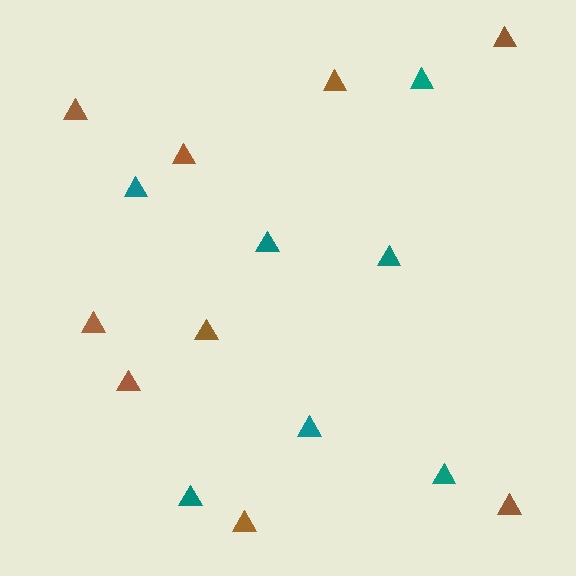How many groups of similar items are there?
There are 2 groups: one group of teal triangles (7) and one group of brown triangles (9).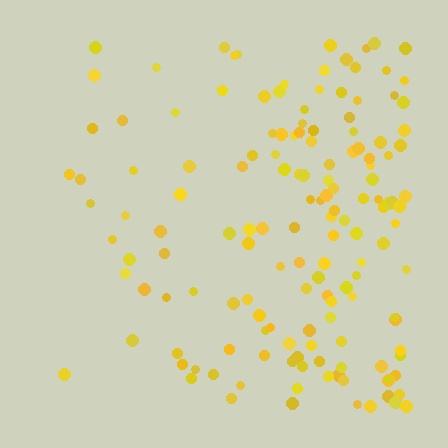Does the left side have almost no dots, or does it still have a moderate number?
Still a moderate number, just noticeably fewer than the right.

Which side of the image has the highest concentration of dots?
The right.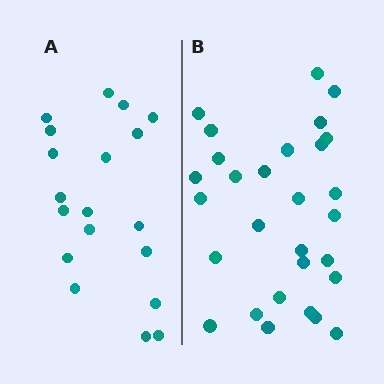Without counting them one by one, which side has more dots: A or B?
Region B (the right region) has more dots.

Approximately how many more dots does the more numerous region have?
Region B has roughly 10 or so more dots than region A.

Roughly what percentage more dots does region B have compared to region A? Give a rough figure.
About 55% more.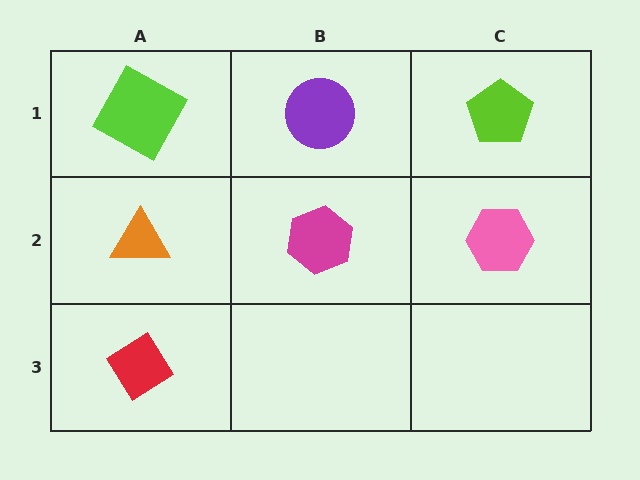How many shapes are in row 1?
3 shapes.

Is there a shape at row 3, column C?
No, that cell is empty.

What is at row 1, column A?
A lime square.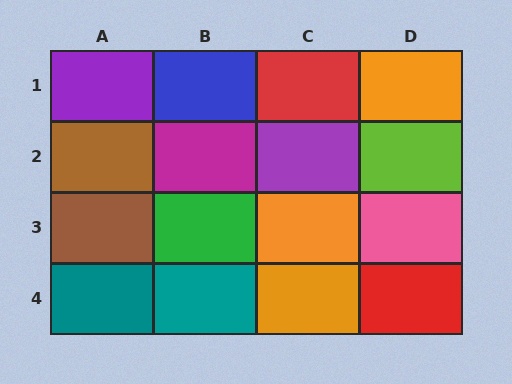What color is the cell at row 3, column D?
Pink.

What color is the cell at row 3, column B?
Green.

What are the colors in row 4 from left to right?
Teal, teal, orange, red.